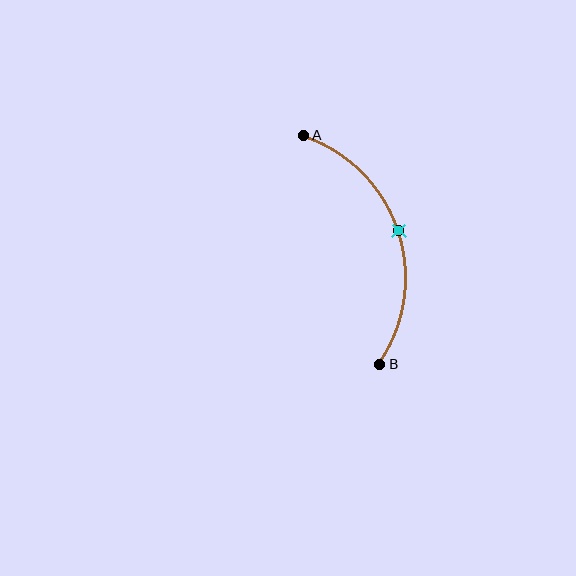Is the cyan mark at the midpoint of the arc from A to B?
Yes. The cyan mark lies on the arc at equal arc-length from both A and B — it is the arc midpoint.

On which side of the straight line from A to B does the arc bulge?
The arc bulges to the right of the straight line connecting A and B.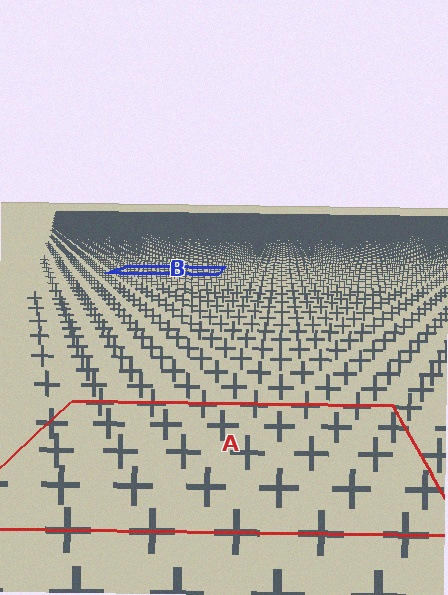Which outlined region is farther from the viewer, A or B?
Region B is farther from the viewer — the texture elements inside it appear smaller and more densely packed.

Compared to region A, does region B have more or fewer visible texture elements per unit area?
Region B has more texture elements per unit area — they are packed more densely because it is farther away.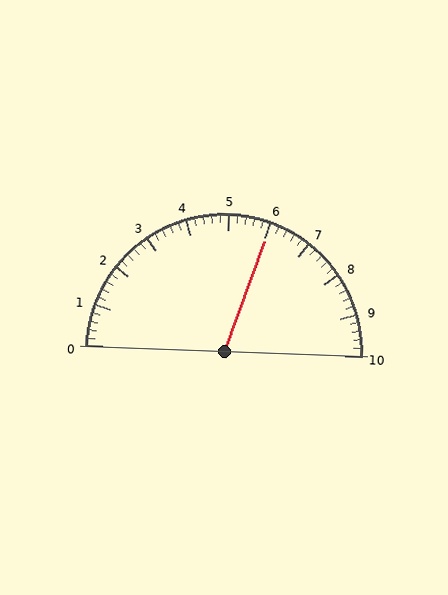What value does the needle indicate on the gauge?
The needle indicates approximately 6.0.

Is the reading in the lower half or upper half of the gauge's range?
The reading is in the upper half of the range (0 to 10).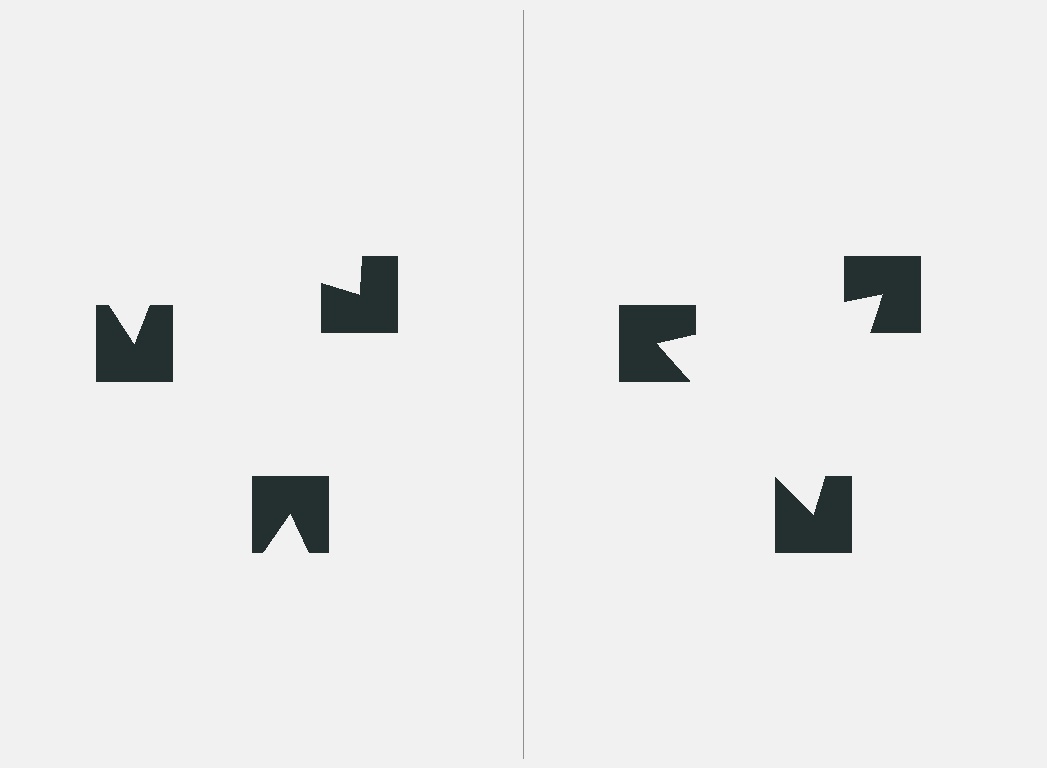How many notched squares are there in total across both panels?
6 — 3 on each side.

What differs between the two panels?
The notched squares are positioned identically on both sides; only the wedge orientations differ. On the right they align to a triangle; on the left they are misaligned.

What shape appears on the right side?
An illusory triangle.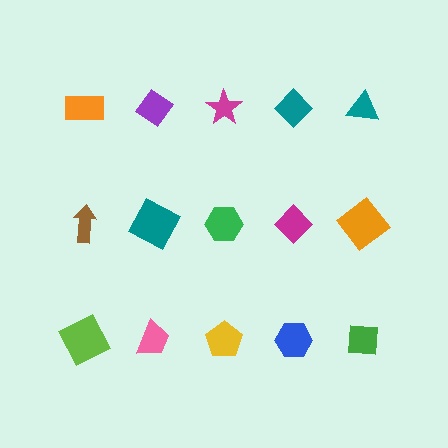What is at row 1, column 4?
A teal diamond.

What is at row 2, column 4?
A magenta diamond.